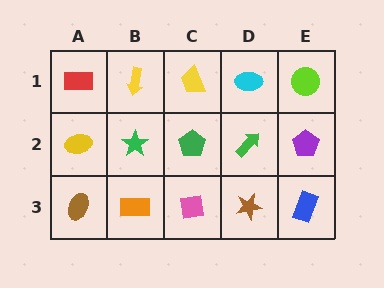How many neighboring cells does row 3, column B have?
3.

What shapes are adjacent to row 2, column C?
A yellow trapezoid (row 1, column C), a pink square (row 3, column C), a green star (row 2, column B), a green arrow (row 2, column D).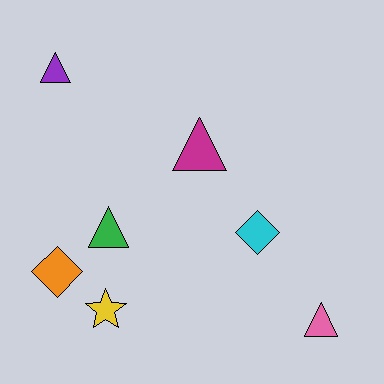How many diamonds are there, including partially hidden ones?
There are 2 diamonds.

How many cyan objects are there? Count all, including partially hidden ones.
There is 1 cyan object.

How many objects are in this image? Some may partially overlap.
There are 7 objects.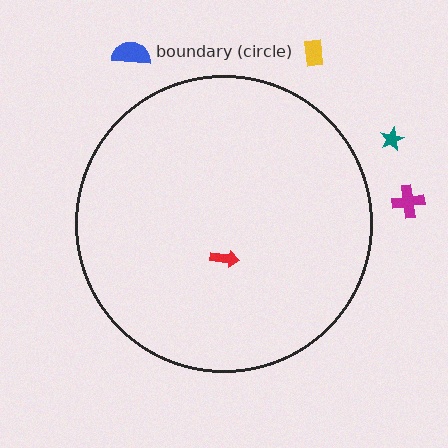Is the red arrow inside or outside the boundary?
Inside.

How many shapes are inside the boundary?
1 inside, 4 outside.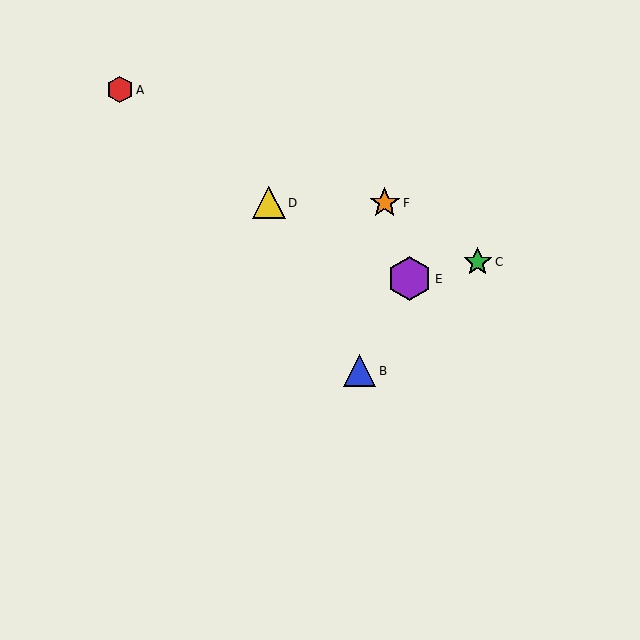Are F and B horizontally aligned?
No, F is at y≈203 and B is at y≈371.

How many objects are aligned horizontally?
2 objects (D, F) are aligned horizontally.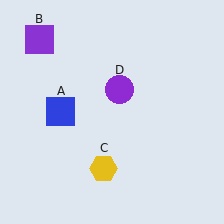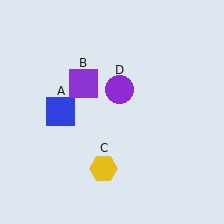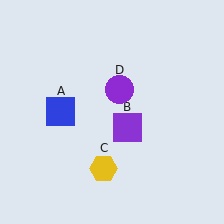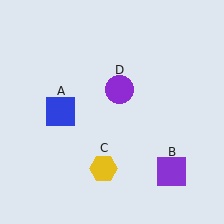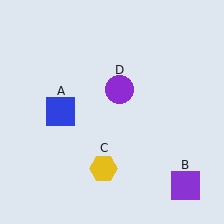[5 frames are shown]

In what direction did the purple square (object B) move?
The purple square (object B) moved down and to the right.